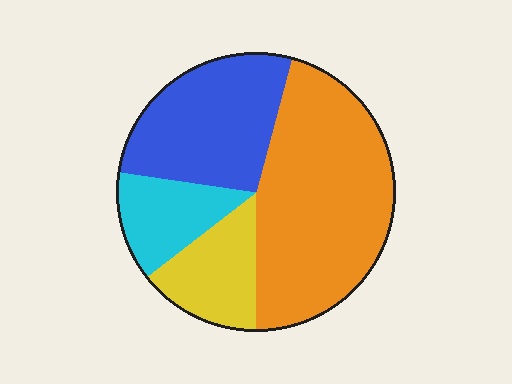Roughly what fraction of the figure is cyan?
Cyan takes up about one eighth (1/8) of the figure.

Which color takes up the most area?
Orange, at roughly 45%.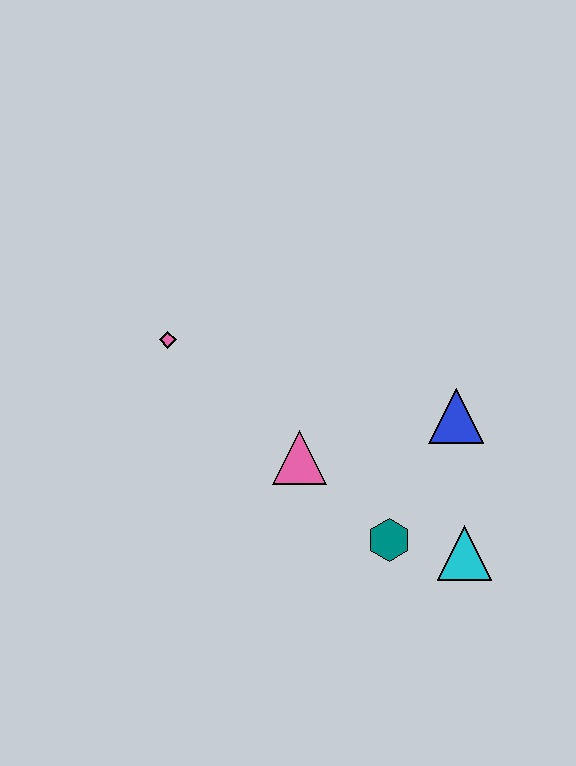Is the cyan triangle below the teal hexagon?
Yes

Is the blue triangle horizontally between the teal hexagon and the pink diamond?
No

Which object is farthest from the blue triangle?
The pink diamond is farthest from the blue triangle.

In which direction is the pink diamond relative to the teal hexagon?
The pink diamond is to the left of the teal hexagon.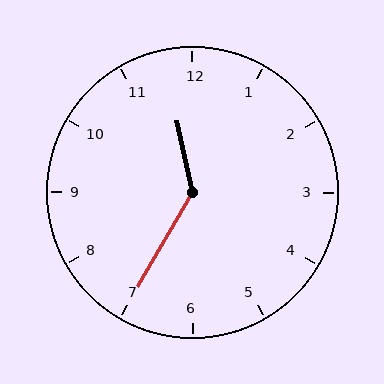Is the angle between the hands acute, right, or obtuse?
It is obtuse.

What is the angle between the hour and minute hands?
Approximately 138 degrees.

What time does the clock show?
11:35.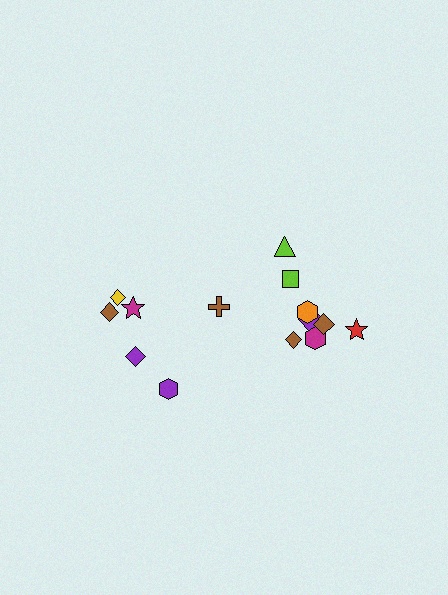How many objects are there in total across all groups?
There are 14 objects.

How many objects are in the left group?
There are 6 objects.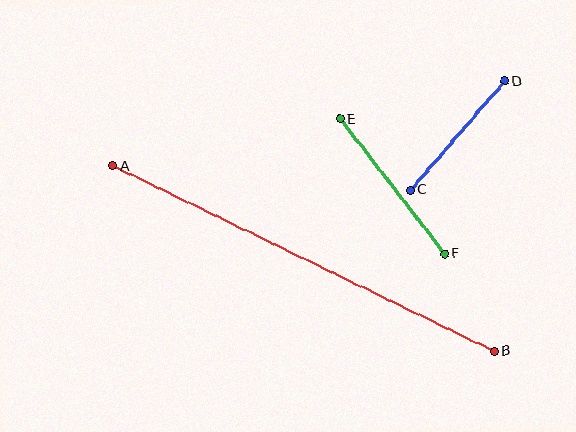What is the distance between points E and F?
The distance is approximately 171 pixels.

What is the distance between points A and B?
The distance is approximately 424 pixels.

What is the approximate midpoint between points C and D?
The midpoint is at approximately (458, 135) pixels.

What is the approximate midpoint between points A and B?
The midpoint is at approximately (304, 258) pixels.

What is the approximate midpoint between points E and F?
The midpoint is at approximately (392, 186) pixels.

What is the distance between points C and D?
The distance is approximately 144 pixels.